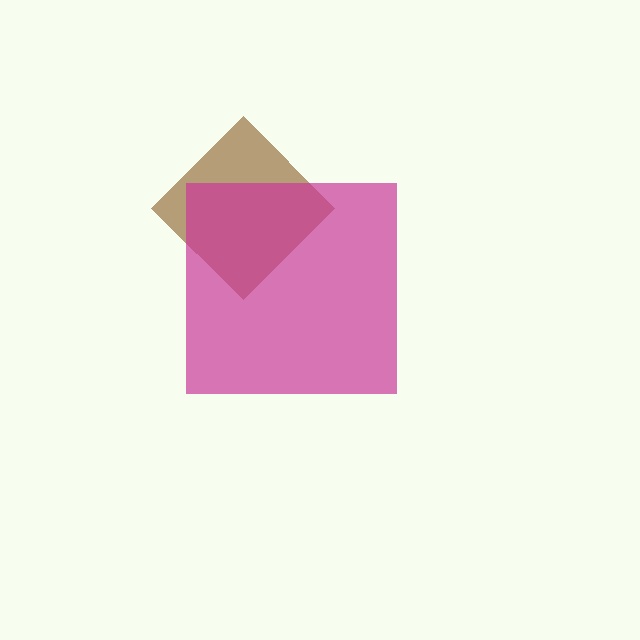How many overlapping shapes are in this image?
There are 2 overlapping shapes in the image.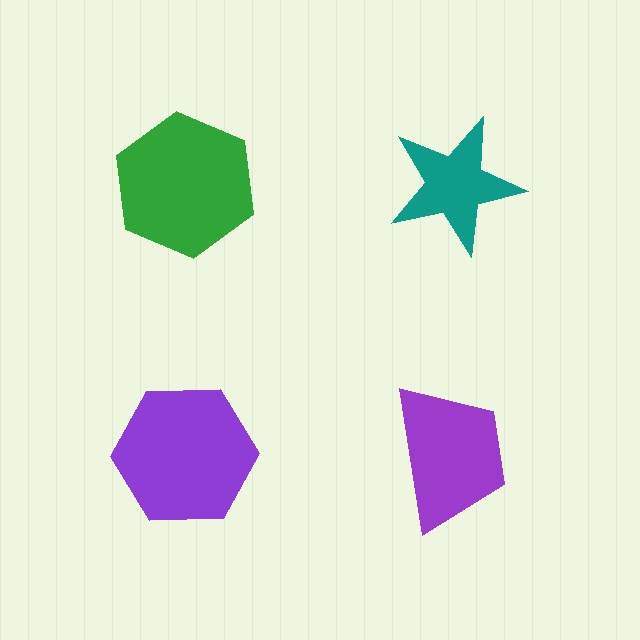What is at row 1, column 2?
A teal star.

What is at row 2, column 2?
A purple trapezoid.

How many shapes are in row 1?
2 shapes.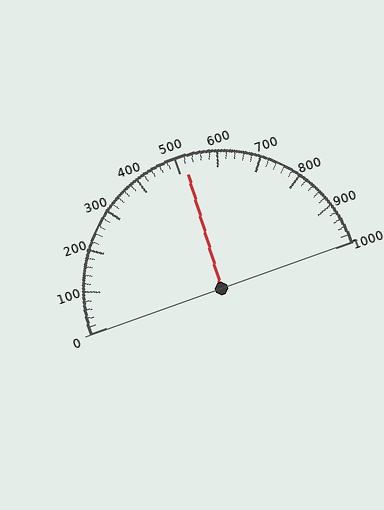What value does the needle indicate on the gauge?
The needle indicates approximately 520.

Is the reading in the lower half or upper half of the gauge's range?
The reading is in the upper half of the range (0 to 1000).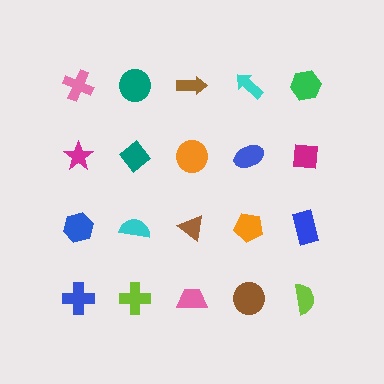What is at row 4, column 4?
A brown circle.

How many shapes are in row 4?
5 shapes.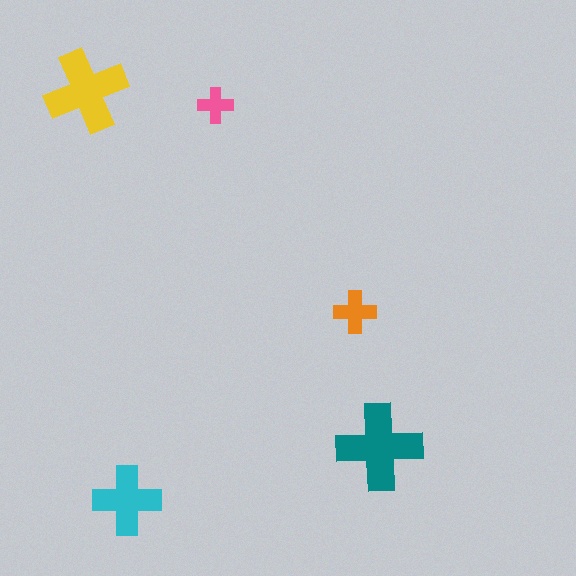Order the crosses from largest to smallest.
the teal one, the yellow one, the cyan one, the orange one, the pink one.